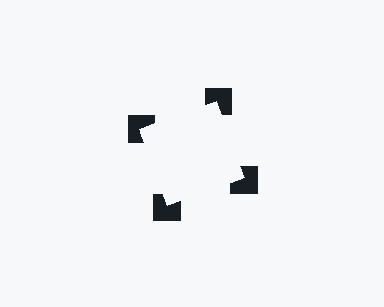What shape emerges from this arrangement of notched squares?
An illusory square — its edges are inferred from the aligned wedge cuts in the notched squares, not physically drawn.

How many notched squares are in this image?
There are 4 — one at each vertex of the illusory square.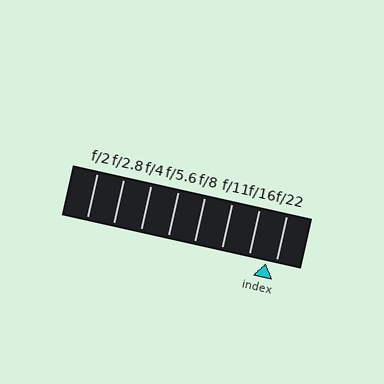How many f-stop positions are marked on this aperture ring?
There are 8 f-stop positions marked.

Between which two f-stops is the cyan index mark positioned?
The index mark is between f/16 and f/22.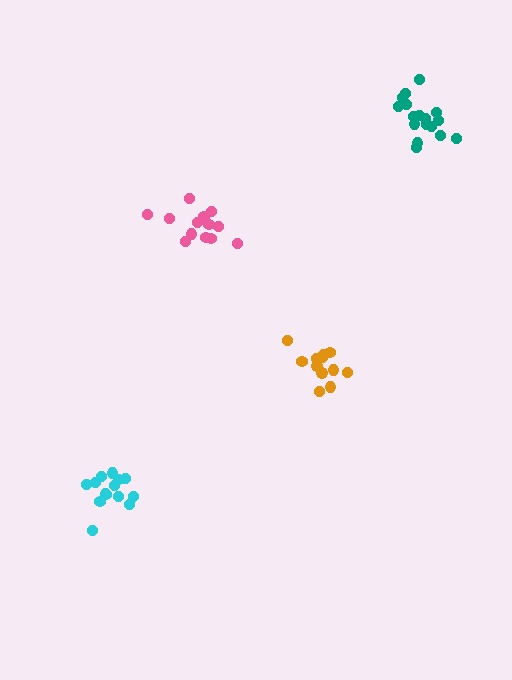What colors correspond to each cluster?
The clusters are colored: orange, teal, cyan, pink.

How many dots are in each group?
Group 1: 12 dots, Group 2: 17 dots, Group 3: 14 dots, Group 4: 13 dots (56 total).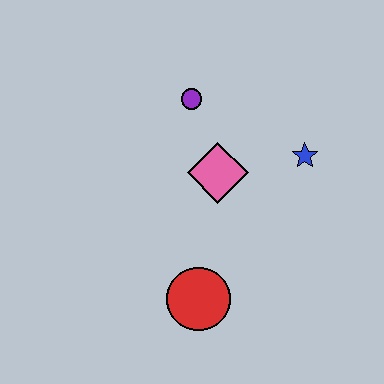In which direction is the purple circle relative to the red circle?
The purple circle is above the red circle.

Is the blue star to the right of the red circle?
Yes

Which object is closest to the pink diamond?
The purple circle is closest to the pink diamond.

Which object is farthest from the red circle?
The purple circle is farthest from the red circle.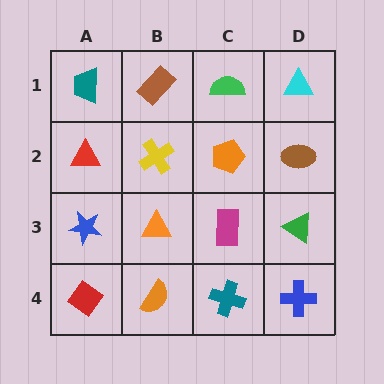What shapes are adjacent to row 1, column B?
A yellow cross (row 2, column B), a teal trapezoid (row 1, column A), a green semicircle (row 1, column C).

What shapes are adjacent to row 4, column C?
A magenta rectangle (row 3, column C), an orange semicircle (row 4, column B), a blue cross (row 4, column D).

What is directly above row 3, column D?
A brown ellipse.